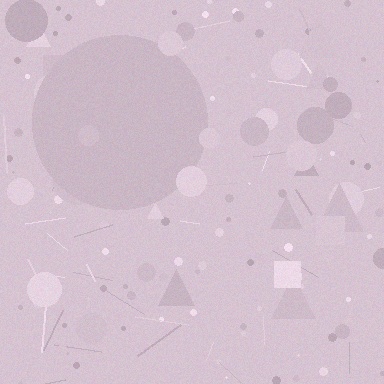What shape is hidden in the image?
A circle is hidden in the image.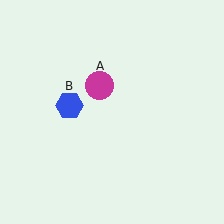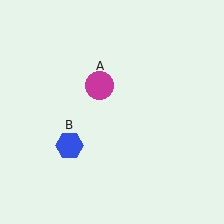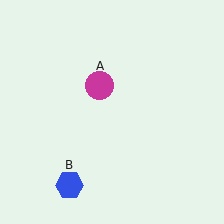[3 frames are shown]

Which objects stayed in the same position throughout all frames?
Magenta circle (object A) remained stationary.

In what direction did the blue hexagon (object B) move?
The blue hexagon (object B) moved down.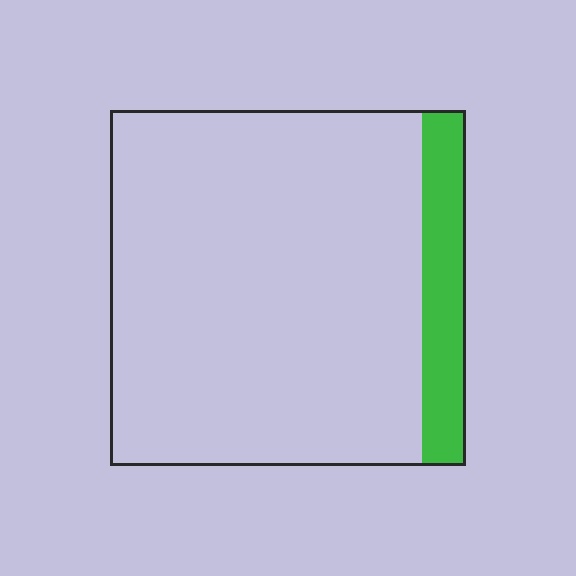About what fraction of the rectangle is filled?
About one eighth (1/8).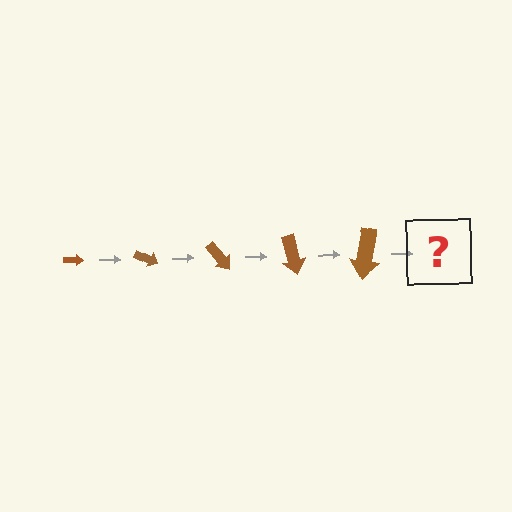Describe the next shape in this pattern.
It should be an arrow, larger than the previous one and rotated 125 degrees from the start.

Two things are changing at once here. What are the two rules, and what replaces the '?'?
The two rules are that the arrow grows larger each step and it rotates 25 degrees each step. The '?' should be an arrow, larger than the previous one and rotated 125 degrees from the start.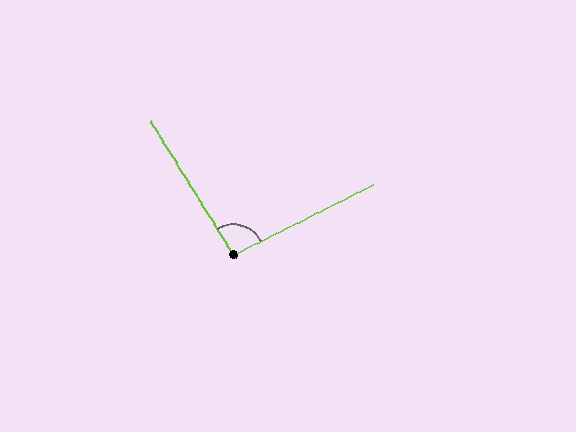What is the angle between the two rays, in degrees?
Approximately 95 degrees.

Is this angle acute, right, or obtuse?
It is obtuse.